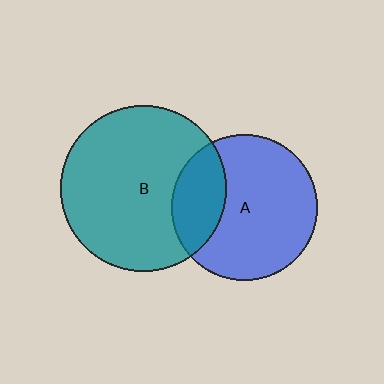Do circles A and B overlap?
Yes.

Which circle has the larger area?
Circle B (teal).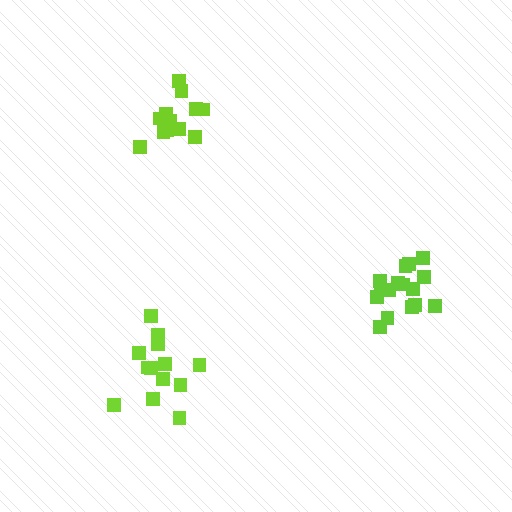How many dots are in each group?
Group 1: 16 dots, Group 2: 17 dots, Group 3: 13 dots (46 total).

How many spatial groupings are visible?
There are 3 spatial groupings.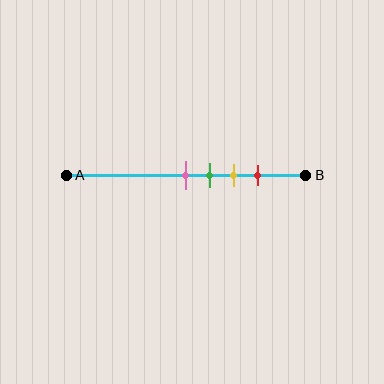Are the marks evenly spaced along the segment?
Yes, the marks are approximately evenly spaced.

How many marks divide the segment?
There are 4 marks dividing the segment.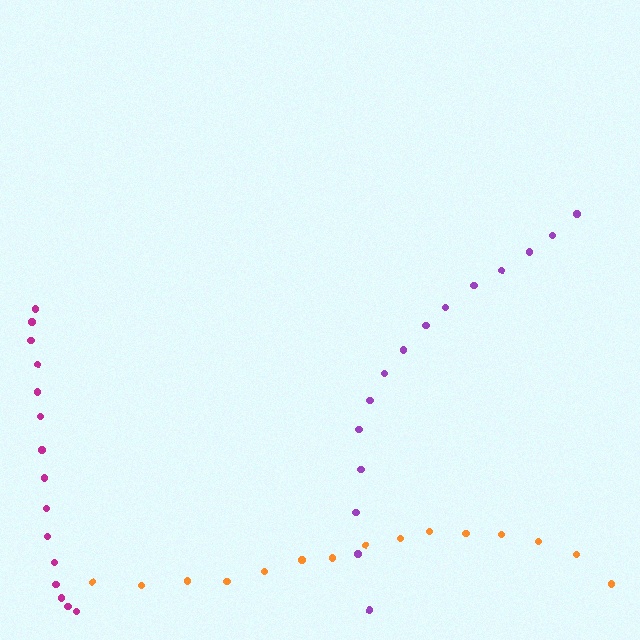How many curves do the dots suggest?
There are 3 distinct paths.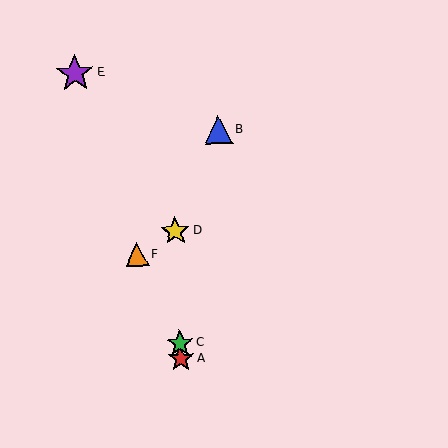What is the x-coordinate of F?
Object F is at x≈137.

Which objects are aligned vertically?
Objects A, C, D are aligned vertically.